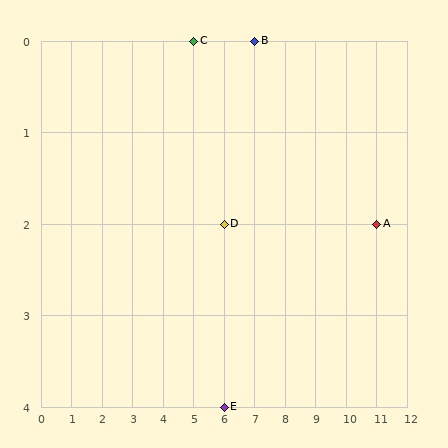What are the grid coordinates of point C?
Point C is at grid coordinates (5, 0).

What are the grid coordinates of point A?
Point A is at grid coordinates (11, 2).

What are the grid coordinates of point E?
Point E is at grid coordinates (6, 4).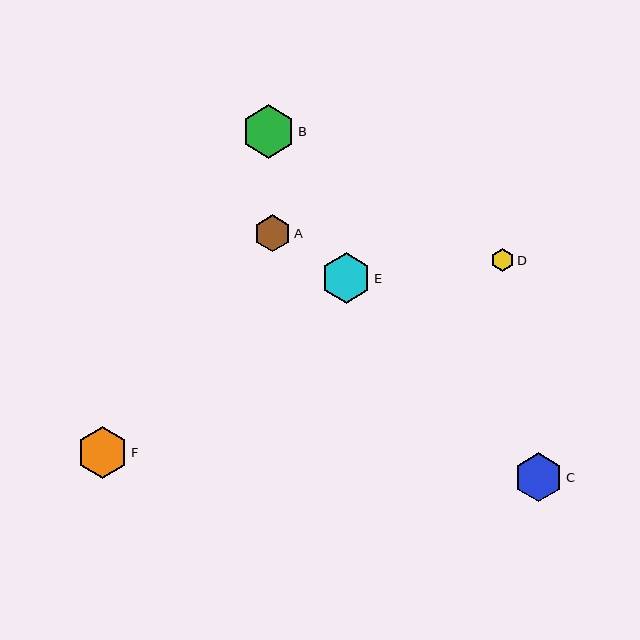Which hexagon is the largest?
Hexagon B is the largest with a size of approximately 53 pixels.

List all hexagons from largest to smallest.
From largest to smallest: B, F, E, C, A, D.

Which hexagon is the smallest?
Hexagon D is the smallest with a size of approximately 23 pixels.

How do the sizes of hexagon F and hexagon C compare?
Hexagon F and hexagon C are approximately the same size.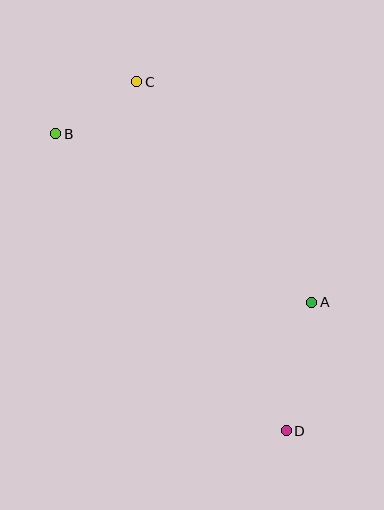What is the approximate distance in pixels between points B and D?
The distance between B and D is approximately 376 pixels.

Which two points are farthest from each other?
Points C and D are farthest from each other.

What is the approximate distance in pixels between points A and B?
The distance between A and B is approximately 307 pixels.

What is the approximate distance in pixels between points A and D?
The distance between A and D is approximately 131 pixels.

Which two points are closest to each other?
Points B and C are closest to each other.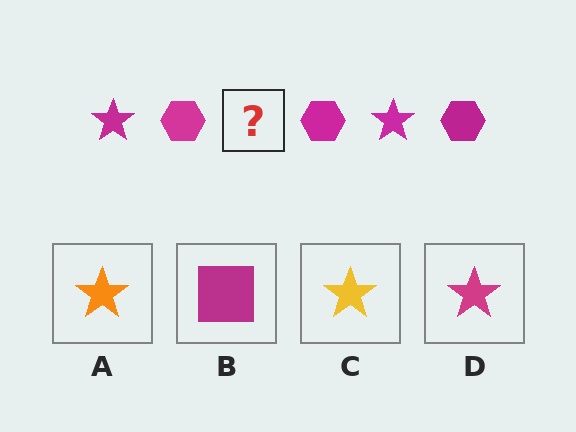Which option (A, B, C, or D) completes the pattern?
D.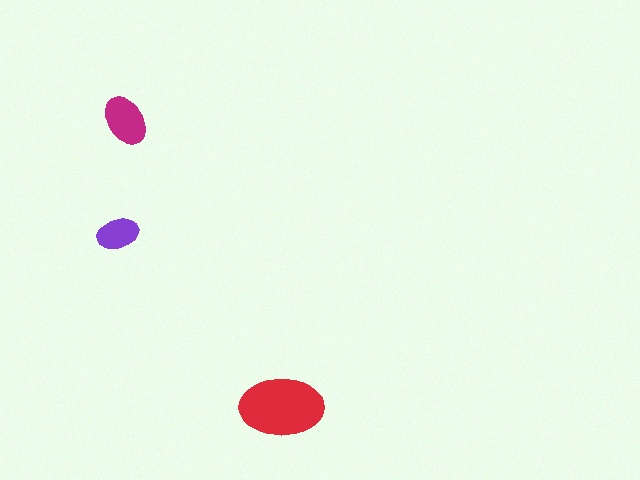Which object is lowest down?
The red ellipse is bottommost.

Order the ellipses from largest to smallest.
the red one, the magenta one, the purple one.